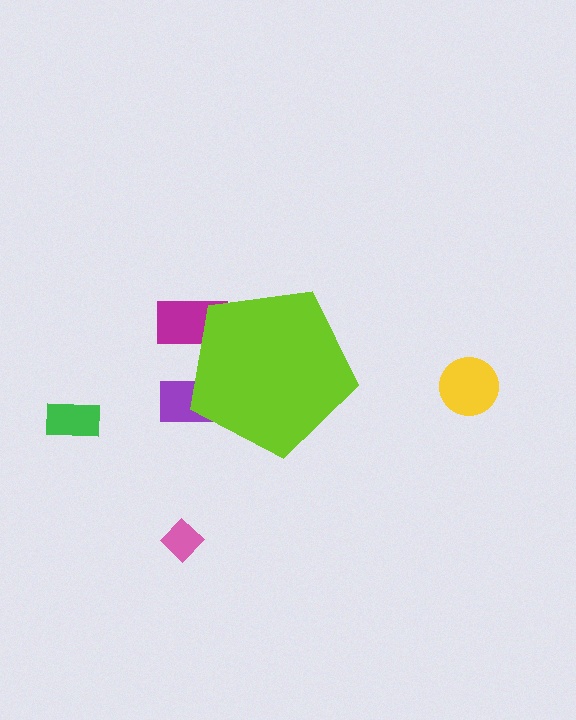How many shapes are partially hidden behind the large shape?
2 shapes are partially hidden.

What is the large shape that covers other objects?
A lime pentagon.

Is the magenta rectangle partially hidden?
Yes, the magenta rectangle is partially hidden behind the lime pentagon.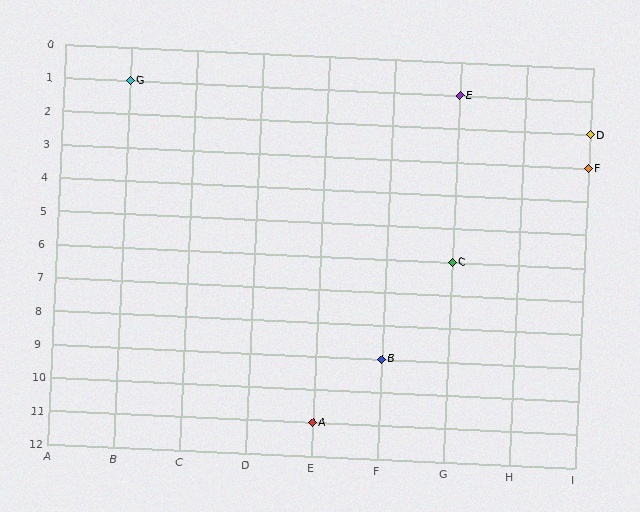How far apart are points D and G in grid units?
Points D and G are 7 columns and 1 row apart (about 7.1 grid units diagonally).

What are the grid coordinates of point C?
Point C is at grid coordinates (G, 6).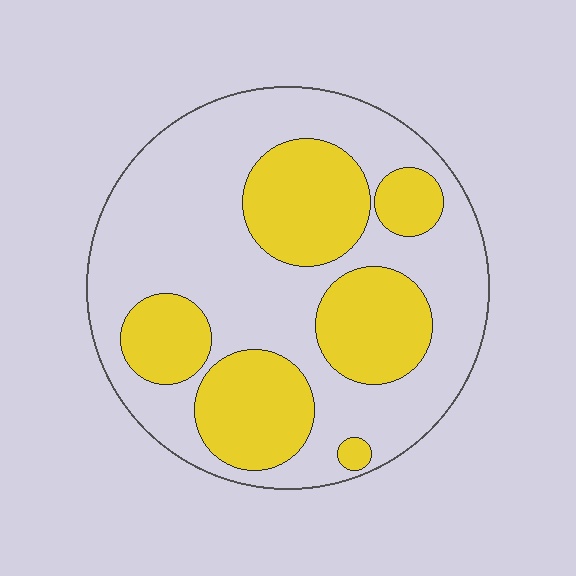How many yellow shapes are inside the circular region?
6.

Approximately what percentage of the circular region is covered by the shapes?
Approximately 35%.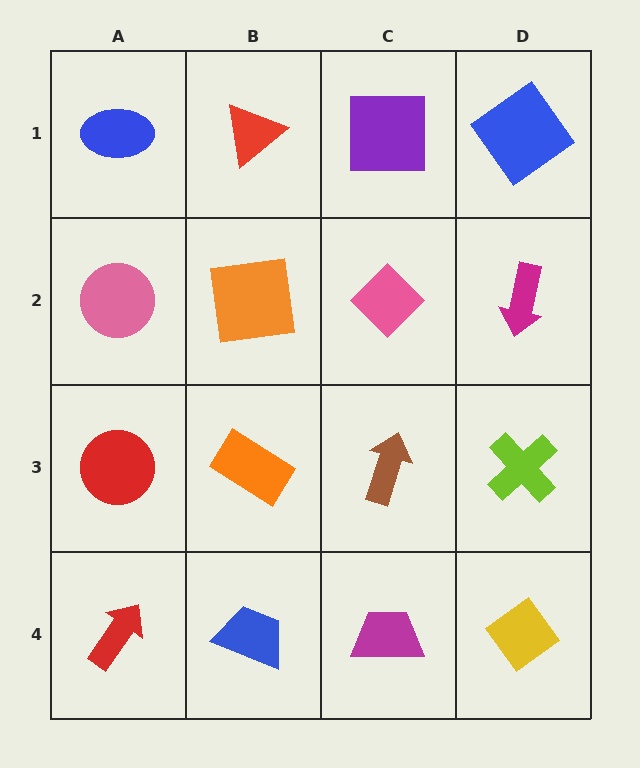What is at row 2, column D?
A magenta arrow.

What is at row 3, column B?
An orange rectangle.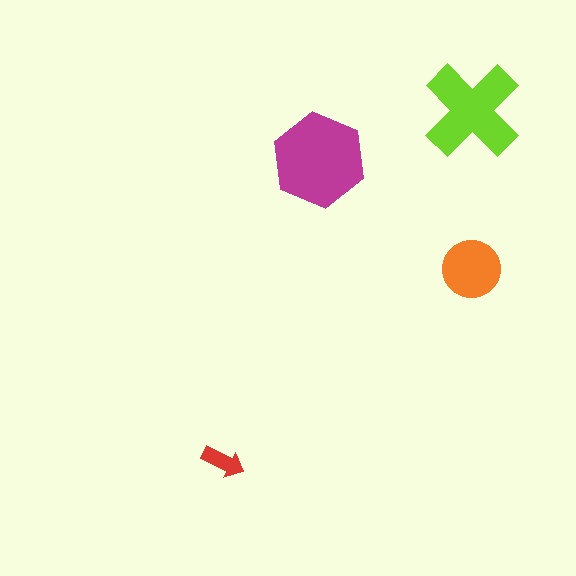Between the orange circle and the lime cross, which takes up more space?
The lime cross.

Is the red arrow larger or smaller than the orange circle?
Smaller.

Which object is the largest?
The magenta hexagon.